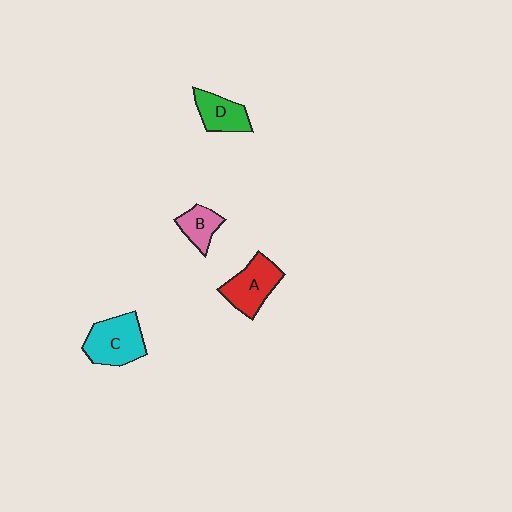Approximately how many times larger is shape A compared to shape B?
Approximately 1.7 times.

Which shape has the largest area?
Shape C (cyan).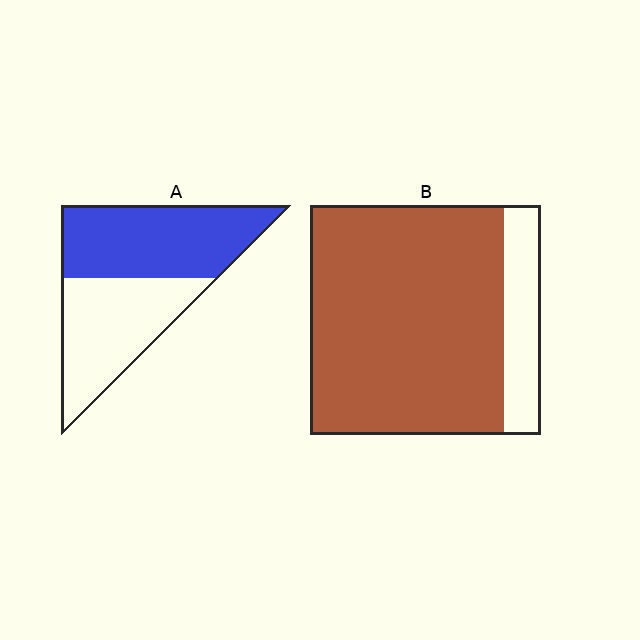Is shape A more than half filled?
Roughly half.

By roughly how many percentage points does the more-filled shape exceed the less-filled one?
By roughly 30 percentage points (B over A).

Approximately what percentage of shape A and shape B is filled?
A is approximately 55% and B is approximately 85%.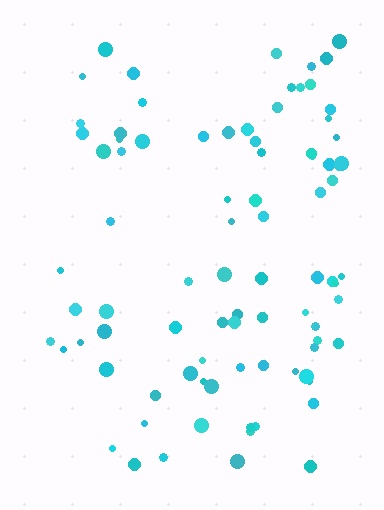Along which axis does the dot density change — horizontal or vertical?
Horizontal.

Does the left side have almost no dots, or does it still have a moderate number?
Still a moderate number, just noticeably fewer than the right.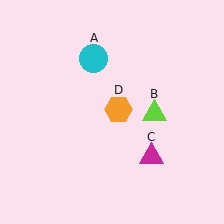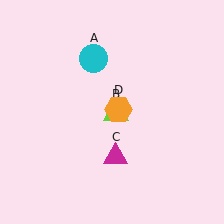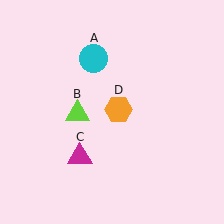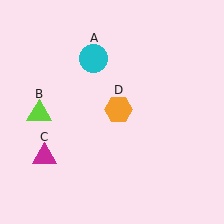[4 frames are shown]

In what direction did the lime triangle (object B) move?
The lime triangle (object B) moved left.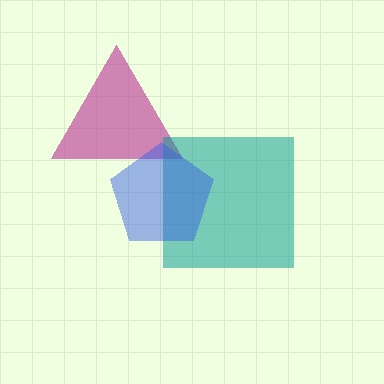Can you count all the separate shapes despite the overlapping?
Yes, there are 3 separate shapes.